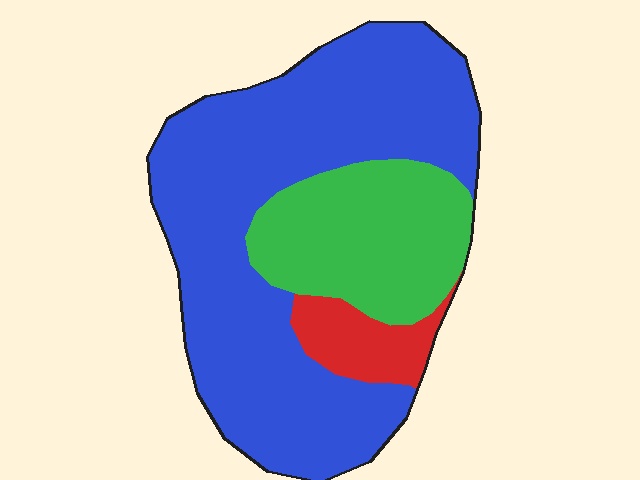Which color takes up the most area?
Blue, at roughly 65%.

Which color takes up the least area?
Red, at roughly 10%.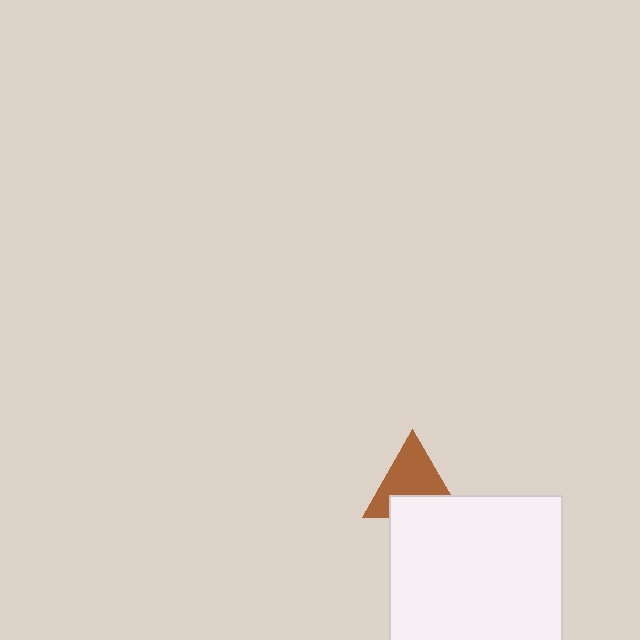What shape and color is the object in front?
The object in front is a white rectangle.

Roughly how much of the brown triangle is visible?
Most of it is visible (roughly 67%).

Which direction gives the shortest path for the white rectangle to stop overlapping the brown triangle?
Moving down gives the shortest separation.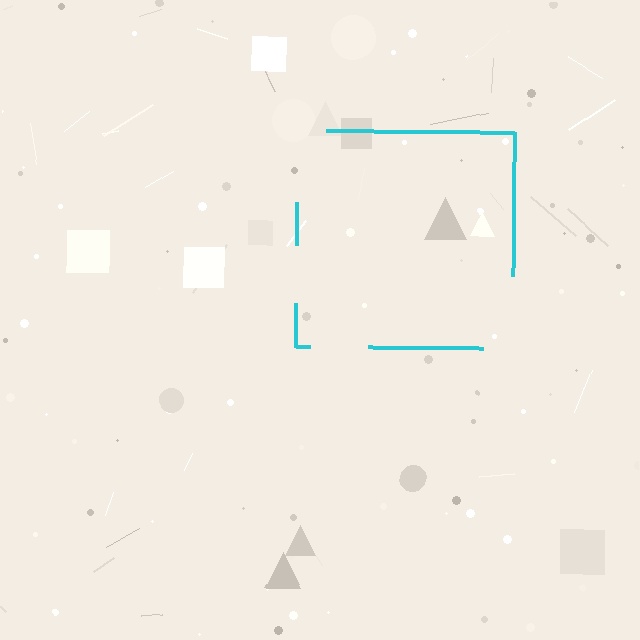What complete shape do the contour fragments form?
The contour fragments form a square.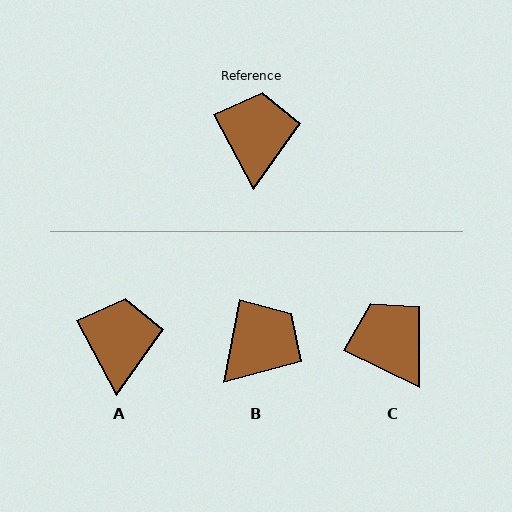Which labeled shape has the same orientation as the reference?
A.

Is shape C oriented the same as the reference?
No, it is off by about 36 degrees.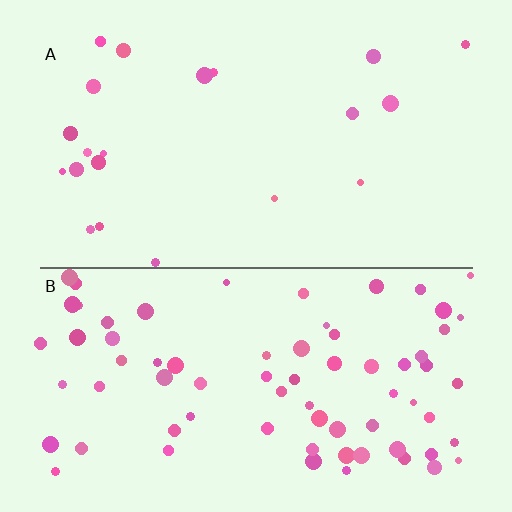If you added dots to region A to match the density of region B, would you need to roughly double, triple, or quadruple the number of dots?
Approximately triple.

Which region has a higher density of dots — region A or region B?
B (the bottom).